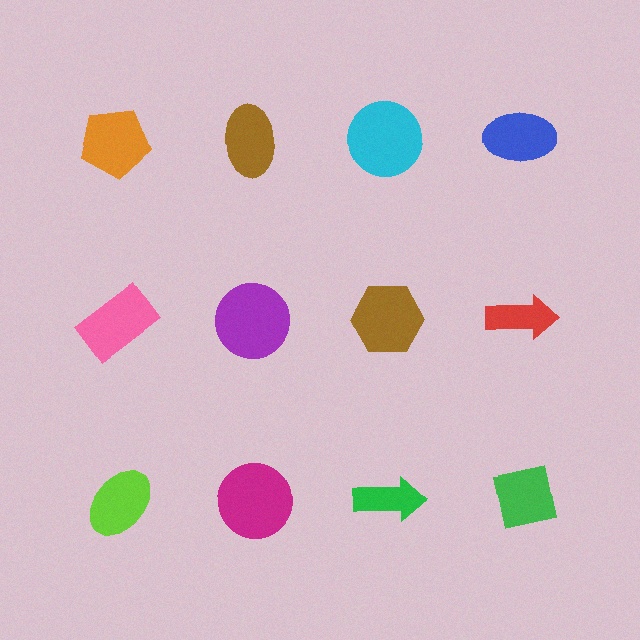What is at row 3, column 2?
A magenta circle.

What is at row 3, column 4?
A green square.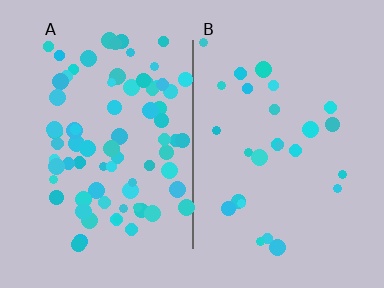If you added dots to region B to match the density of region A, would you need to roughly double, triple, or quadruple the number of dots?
Approximately triple.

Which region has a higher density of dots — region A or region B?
A (the left).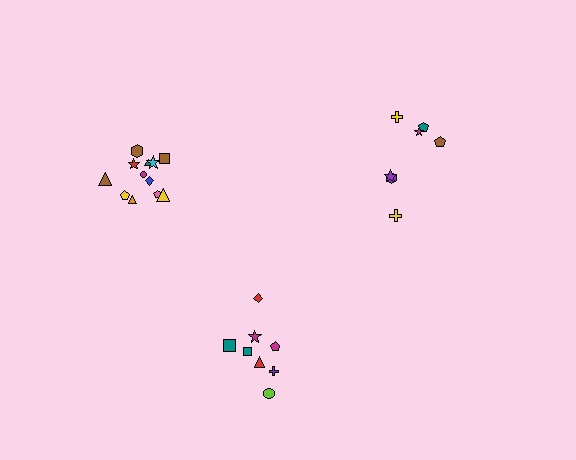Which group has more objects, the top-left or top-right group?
The top-left group.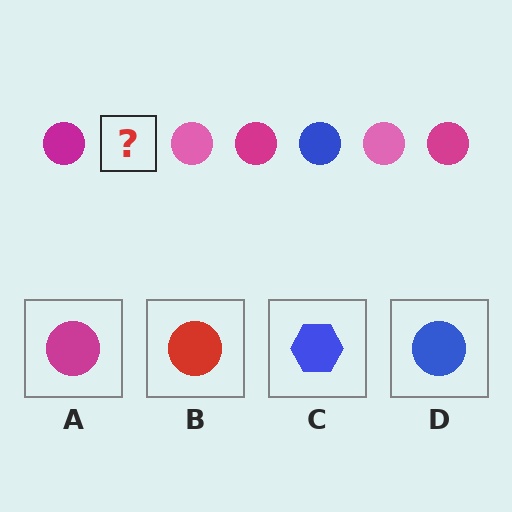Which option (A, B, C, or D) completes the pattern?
D.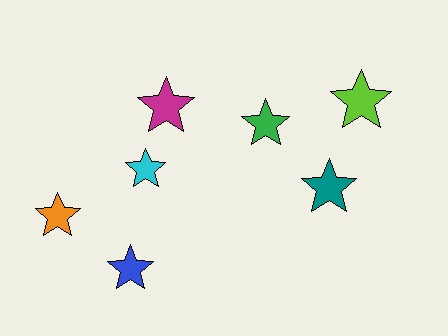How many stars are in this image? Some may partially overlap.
There are 7 stars.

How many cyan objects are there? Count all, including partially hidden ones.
There is 1 cyan object.